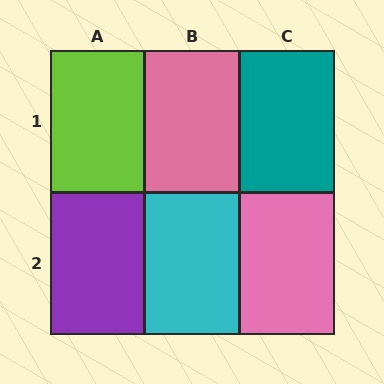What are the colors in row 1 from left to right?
Lime, pink, teal.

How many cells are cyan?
1 cell is cyan.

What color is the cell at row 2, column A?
Purple.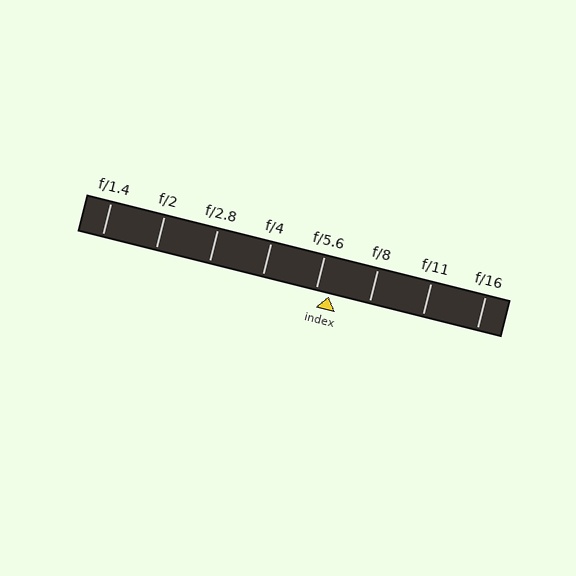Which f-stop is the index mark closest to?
The index mark is closest to f/5.6.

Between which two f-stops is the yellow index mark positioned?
The index mark is between f/5.6 and f/8.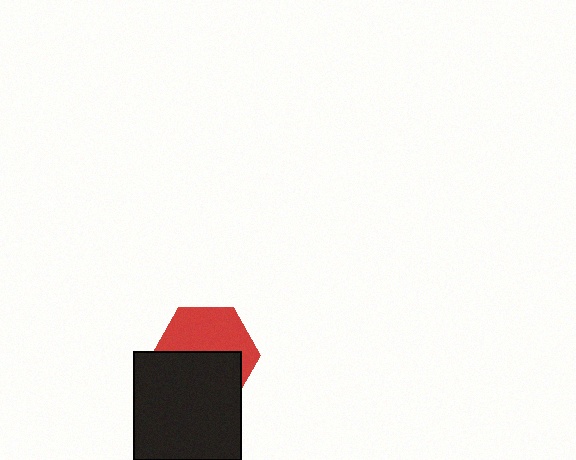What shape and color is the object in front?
The object in front is a black square.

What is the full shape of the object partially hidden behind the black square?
The partially hidden object is a red hexagon.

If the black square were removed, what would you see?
You would see the complete red hexagon.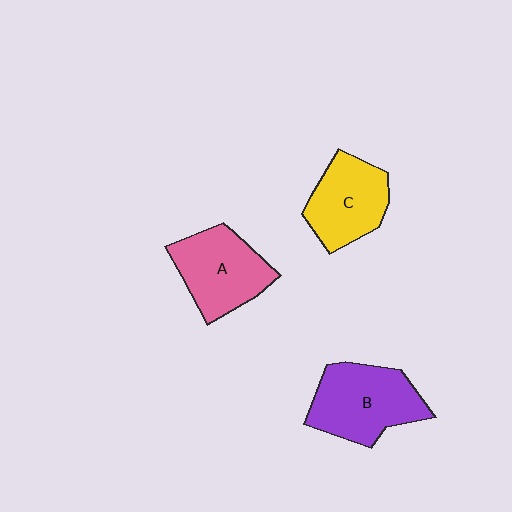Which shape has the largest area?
Shape B (purple).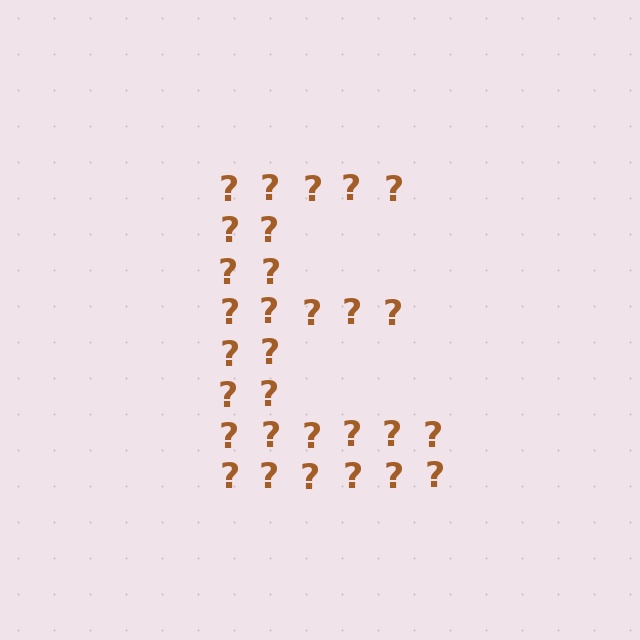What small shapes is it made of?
It is made of small question marks.